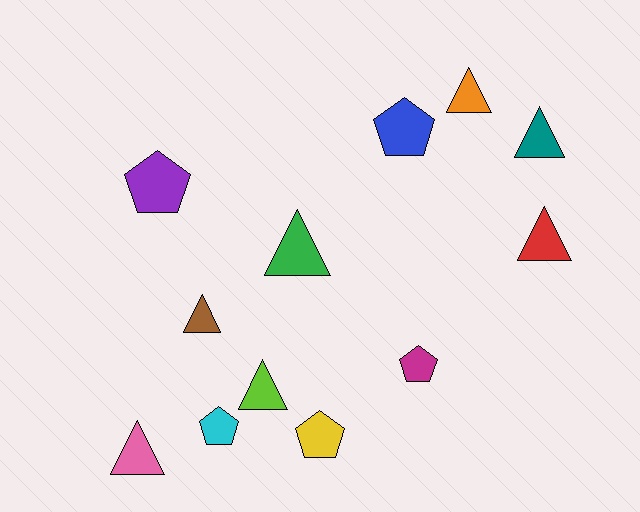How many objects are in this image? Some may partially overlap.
There are 12 objects.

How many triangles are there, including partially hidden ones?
There are 7 triangles.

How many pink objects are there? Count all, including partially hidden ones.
There is 1 pink object.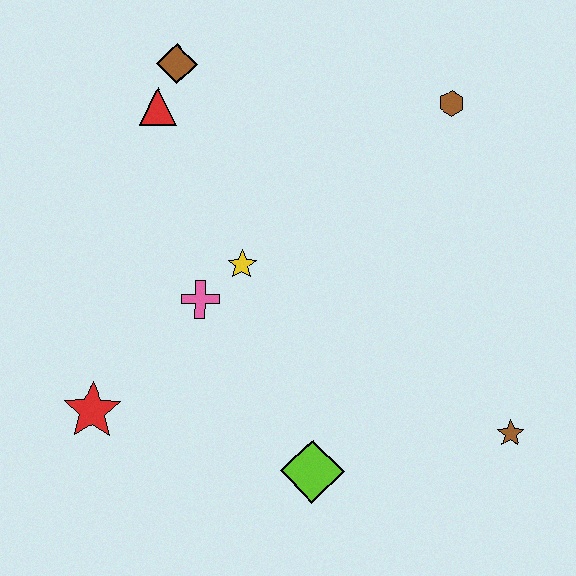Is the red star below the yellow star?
Yes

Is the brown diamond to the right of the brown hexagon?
No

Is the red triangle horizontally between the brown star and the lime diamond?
No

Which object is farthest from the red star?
The brown hexagon is farthest from the red star.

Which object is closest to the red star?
The pink cross is closest to the red star.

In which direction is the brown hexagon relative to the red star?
The brown hexagon is to the right of the red star.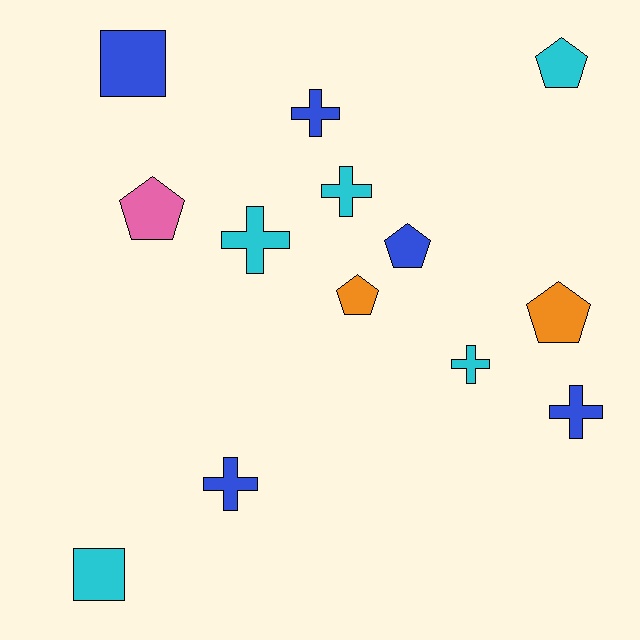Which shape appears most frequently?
Cross, with 6 objects.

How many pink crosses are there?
There are no pink crosses.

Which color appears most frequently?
Cyan, with 5 objects.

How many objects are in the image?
There are 13 objects.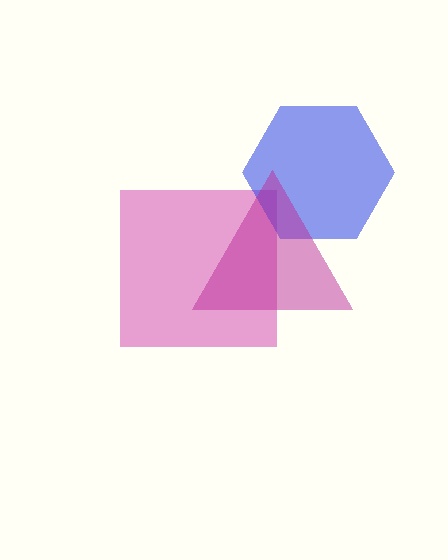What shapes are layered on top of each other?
The layered shapes are: a pink square, a blue hexagon, a magenta triangle.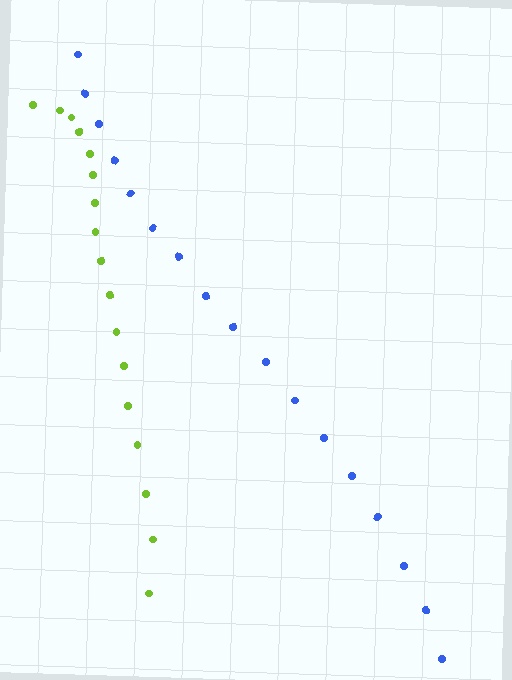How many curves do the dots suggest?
There are 2 distinct paths.